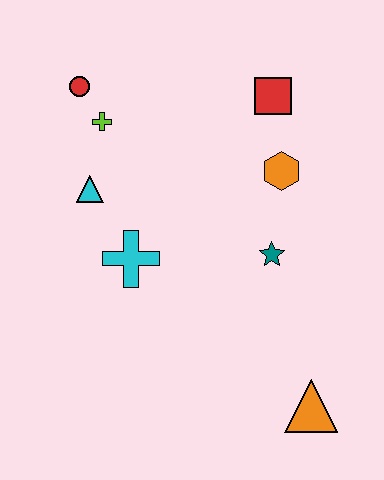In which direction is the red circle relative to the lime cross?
The red circle is above the lime cross.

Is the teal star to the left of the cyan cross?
No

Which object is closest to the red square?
The orange hexagon is closest to the red square.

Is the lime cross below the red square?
Yes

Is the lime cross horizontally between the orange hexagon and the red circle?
Yes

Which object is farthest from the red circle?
The orange triangle is farthest from the red circle.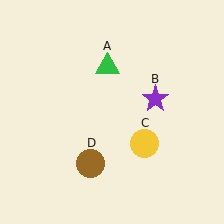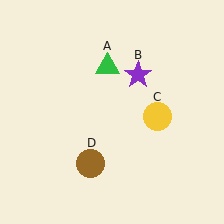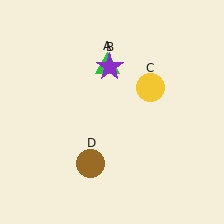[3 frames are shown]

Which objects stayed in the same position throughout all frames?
Green triangle (object A) and brown circle (object D) remained stationary.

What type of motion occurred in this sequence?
The purple star (object B), yellow circle (object C) rotated counterclockwise around the center of the scene.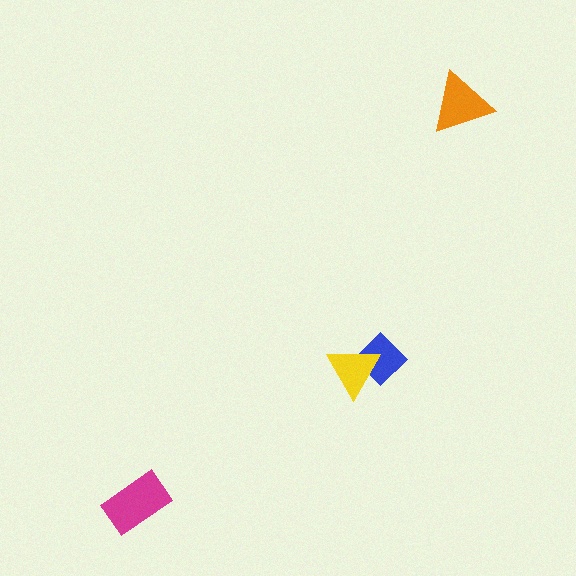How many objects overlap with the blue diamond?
1 object overlaps with the blue diamond.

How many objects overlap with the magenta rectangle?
0 objects overlap with the magenta rectangle.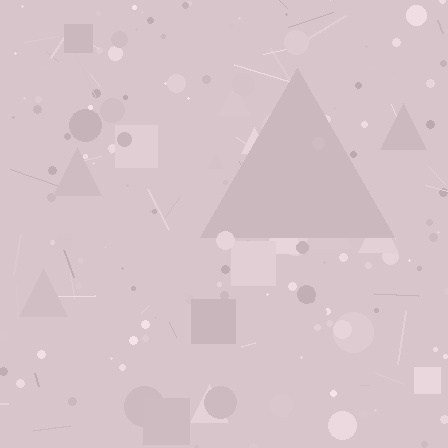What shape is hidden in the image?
A triangle is hidden in the image.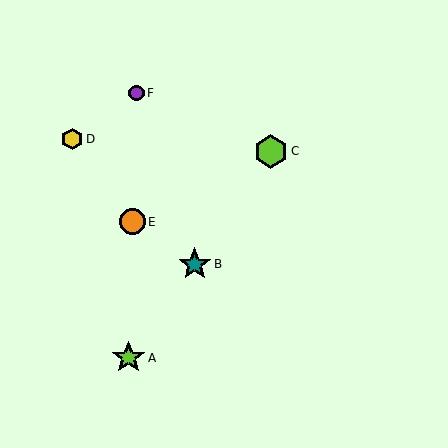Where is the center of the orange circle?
The center of the orange circle is at (132, 222).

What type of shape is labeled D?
Shape D is a yellow hexagon.